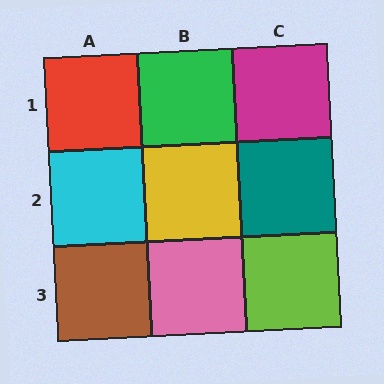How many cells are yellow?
1 cell is yellow.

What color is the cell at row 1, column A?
Red.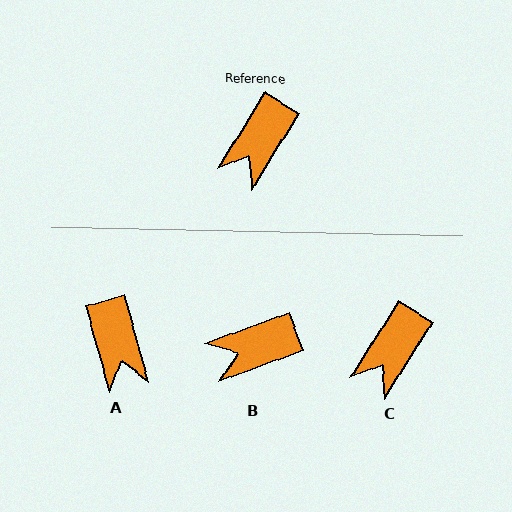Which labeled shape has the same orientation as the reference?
C.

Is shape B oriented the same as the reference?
No, it is off by about 38 degrees.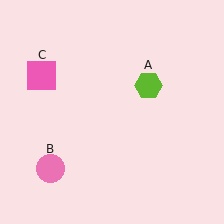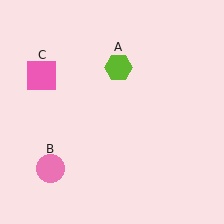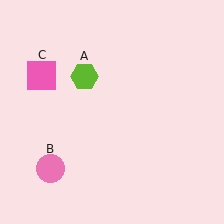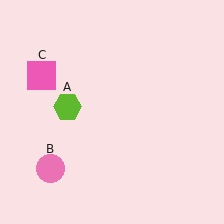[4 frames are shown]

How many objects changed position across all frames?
1 object changed position: lime hexagon (object A).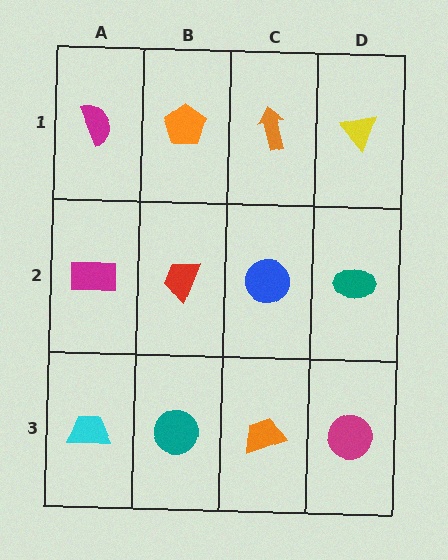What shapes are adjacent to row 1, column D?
A teal ellipse (row 2, column D), an orange arrow (row 1, column C).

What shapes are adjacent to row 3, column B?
A red trapezoid (row 2, column B), a cyan trapezoid (row 3, column A), an orange trapezoid (row 3, column C).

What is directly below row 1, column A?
A magenta rectangle.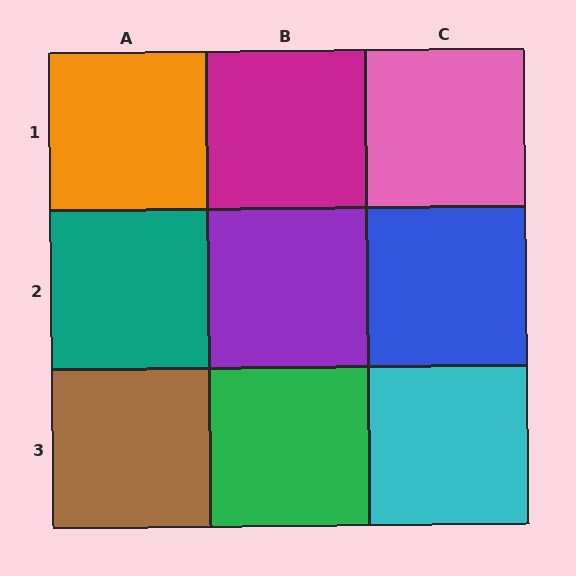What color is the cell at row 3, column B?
Green.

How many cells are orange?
1 cell is orange.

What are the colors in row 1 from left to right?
Orange, magenta, pink.